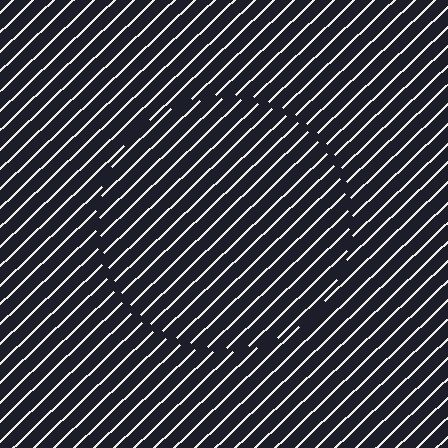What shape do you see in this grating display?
An illusory circle. The interior of the shape contains the same grating, shifted by half a period — the contour is defined by the phase discontinuity where line-ends from the inner and outer gratings abut.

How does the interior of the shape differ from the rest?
The interior of the shape contains the same grating, shifted by half a period — the contour is defined by the phase discontinuity where line-ends from the inner and outer gratings abut.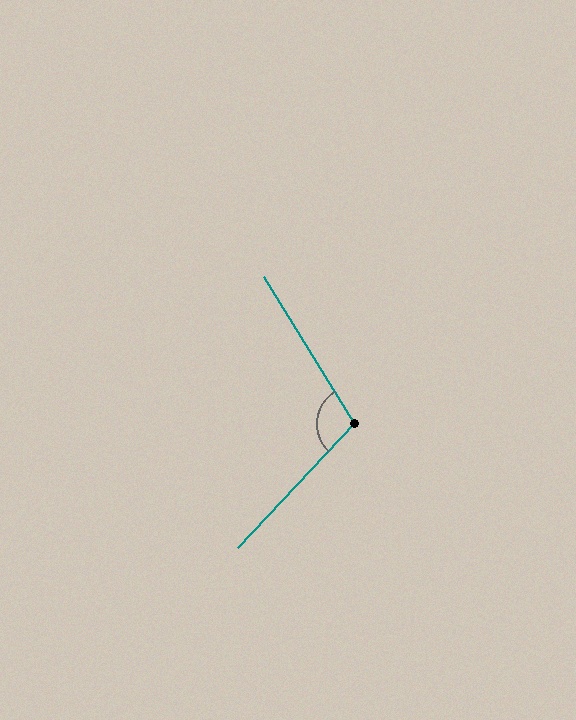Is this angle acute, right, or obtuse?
It is obtuse.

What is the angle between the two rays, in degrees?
Approximately 105 degrees.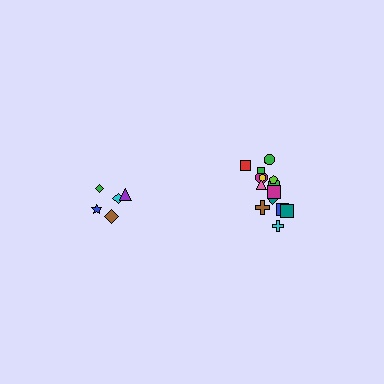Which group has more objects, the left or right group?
The right group.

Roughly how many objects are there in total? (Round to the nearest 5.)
Roughly 20 objects in total.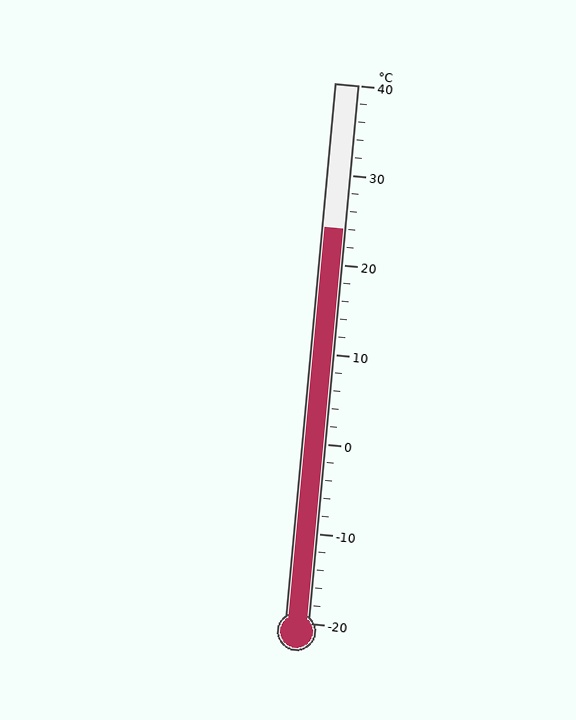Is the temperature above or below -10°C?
The temperature is above -10°C.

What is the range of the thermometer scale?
The thermometer scale ranges from -20°C to 40°C.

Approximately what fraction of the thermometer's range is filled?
The thermometer is filled to approximately 75% of its range.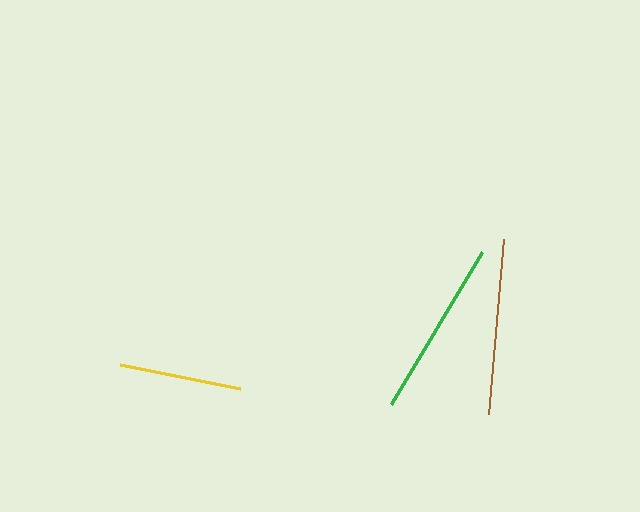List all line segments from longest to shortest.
From longest to shortest: green, brown, yellow.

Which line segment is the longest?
The green line is the longest at approximately 177 pixels.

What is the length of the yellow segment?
The yellow segment is approximately 122 pixels long.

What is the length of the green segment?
The green segment is approximately 177 pixels long.